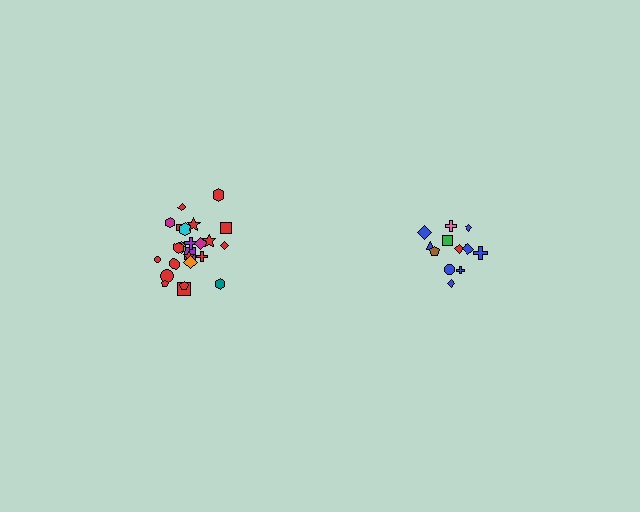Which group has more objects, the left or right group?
The left group.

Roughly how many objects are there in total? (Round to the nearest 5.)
Roughly 35 objects in total.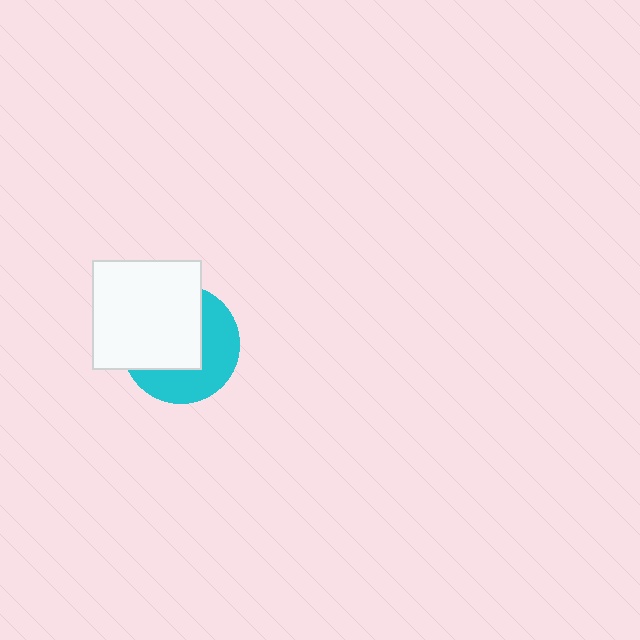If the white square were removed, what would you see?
You would see the complete cyan circle.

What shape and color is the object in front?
The object in front is a white square.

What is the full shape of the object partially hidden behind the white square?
The partially hidden object is a cyan circle.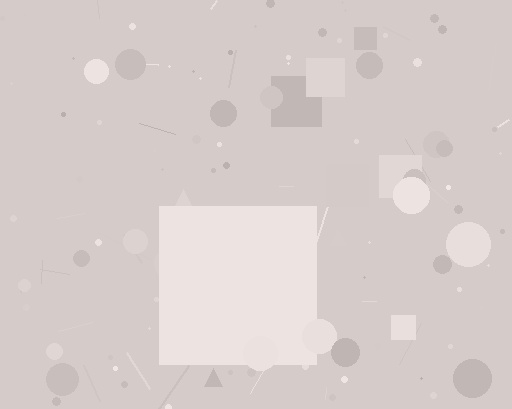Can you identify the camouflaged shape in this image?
The camouflaged shape is a square.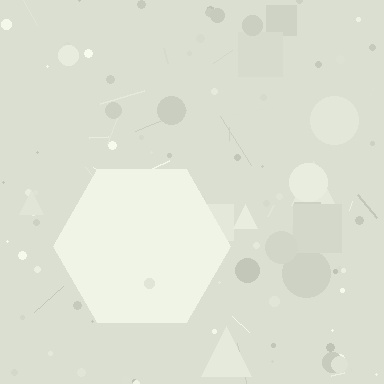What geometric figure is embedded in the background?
A hexagon is embedded in the background.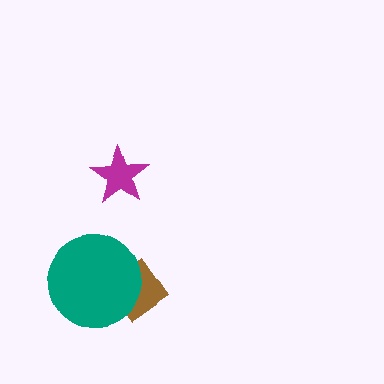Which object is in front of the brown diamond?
The teal circle is in front of the brown diamond.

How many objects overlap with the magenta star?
0 objects overlap with the magenta star.